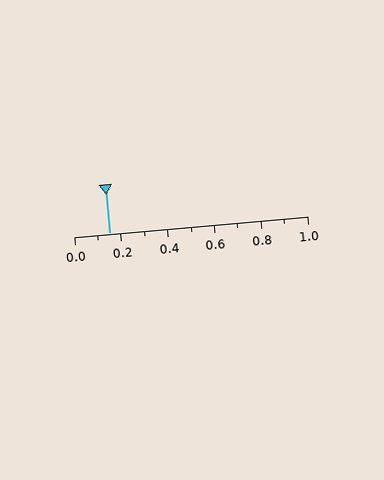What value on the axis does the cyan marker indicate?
The marker indicates approximately 0.15.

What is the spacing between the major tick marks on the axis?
The major ticks are spaced 0.2 apart.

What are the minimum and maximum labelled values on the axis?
The axis runs from 0.0 to 1.0.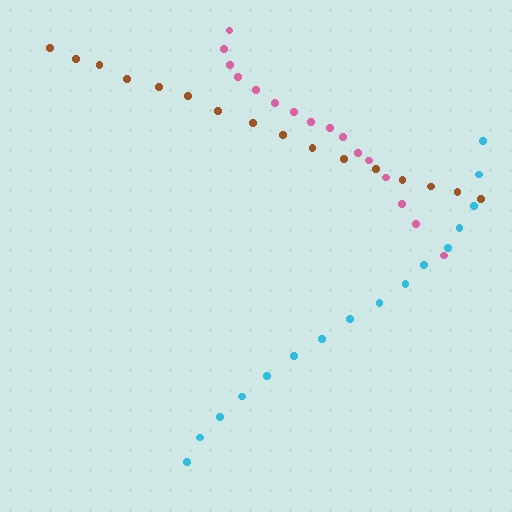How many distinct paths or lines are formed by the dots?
There are 3 distinct paths.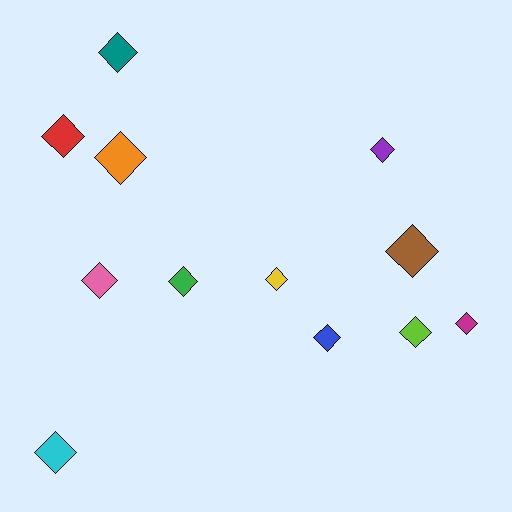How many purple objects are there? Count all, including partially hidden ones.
There is 1 purple object.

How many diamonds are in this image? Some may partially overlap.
There are 12 diamonds.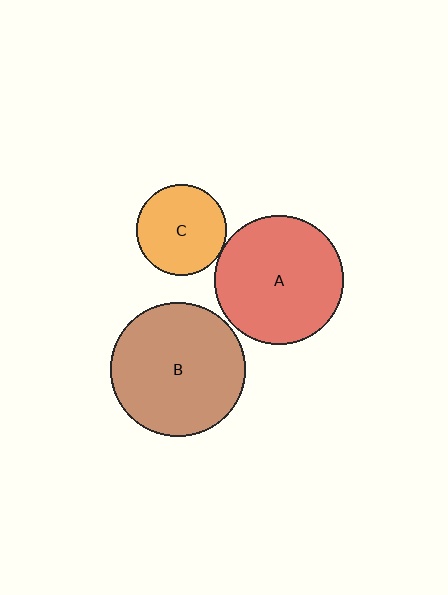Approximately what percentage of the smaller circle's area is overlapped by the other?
Approximately 5%.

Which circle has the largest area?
Circle B (brown).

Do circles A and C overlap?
Yes.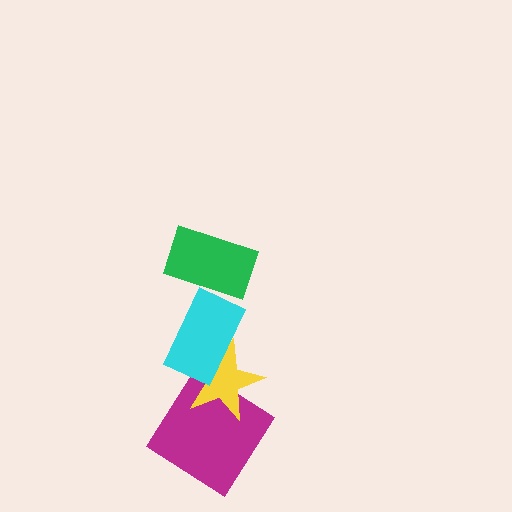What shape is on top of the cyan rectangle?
The green rectangle is on top of the cyan rectangle.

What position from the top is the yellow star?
The yellow star is 3rd from the top.